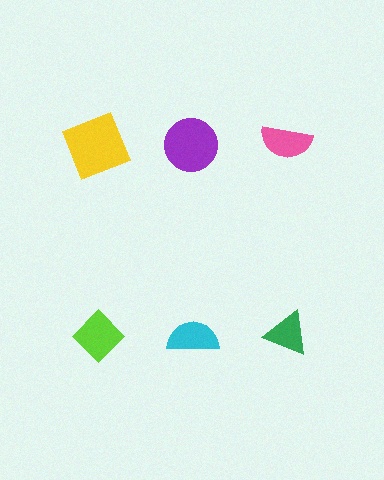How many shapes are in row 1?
3 shapes.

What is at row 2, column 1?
A lime diamond.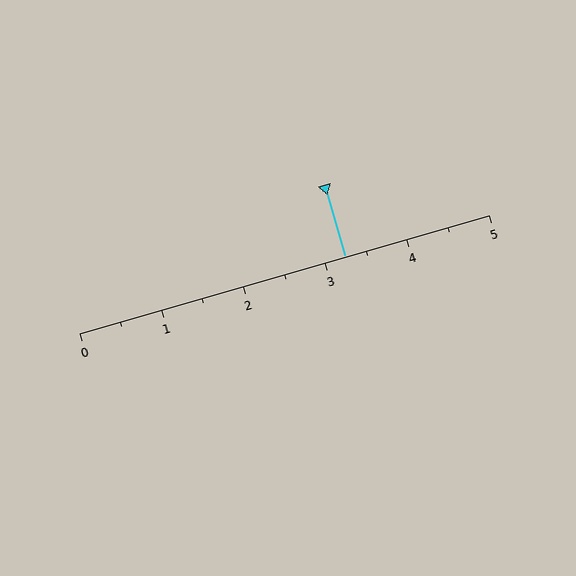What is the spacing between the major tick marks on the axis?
The major ticks are spaced 1 apart.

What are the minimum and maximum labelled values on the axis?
The axis runs from 0 to 5.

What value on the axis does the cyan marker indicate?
The marker indicates approximately 3.2.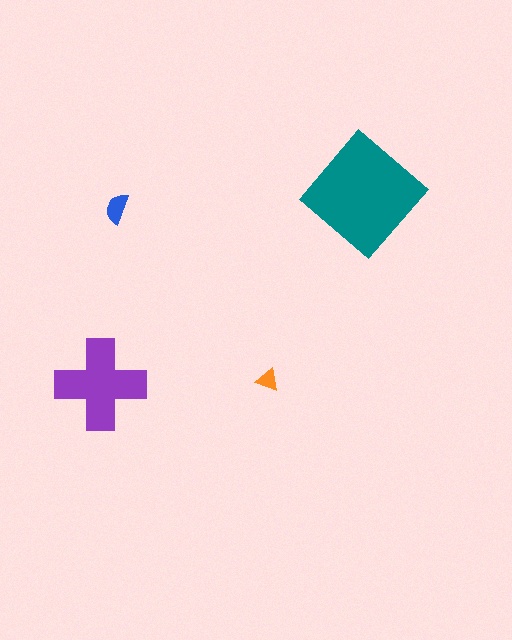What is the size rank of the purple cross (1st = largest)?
2nd.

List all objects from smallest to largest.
The orange triangle, the blue semicircle, the purple cross, the teal diamond.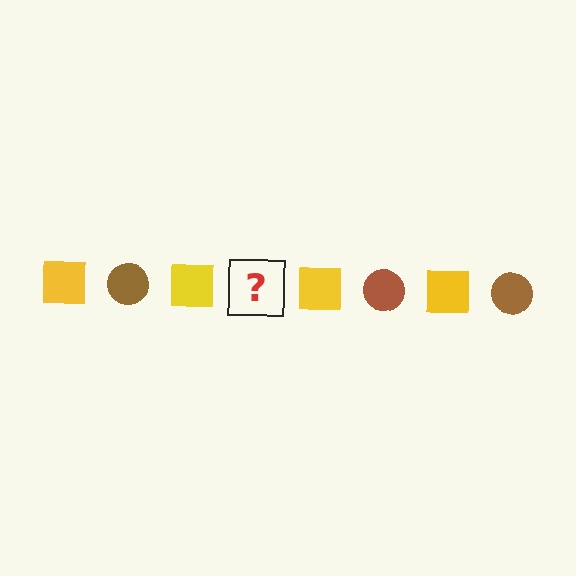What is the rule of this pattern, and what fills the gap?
The rule is that the pattern alternates between yellow square and brown circle. The gap should be filled with a brown circle.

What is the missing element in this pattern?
The missing element is a brown circle.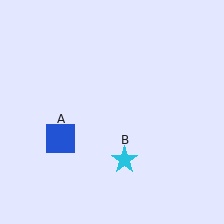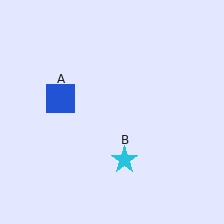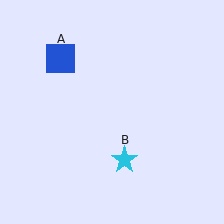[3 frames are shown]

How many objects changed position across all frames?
1 object changed position: blue square (object A).